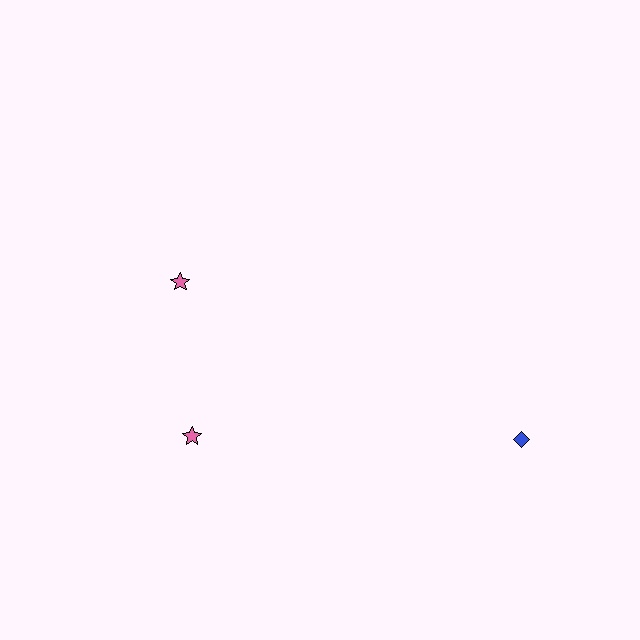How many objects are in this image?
There are 3 objects.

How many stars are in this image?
There are 2 stars.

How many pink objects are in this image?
There are 2 pink objects.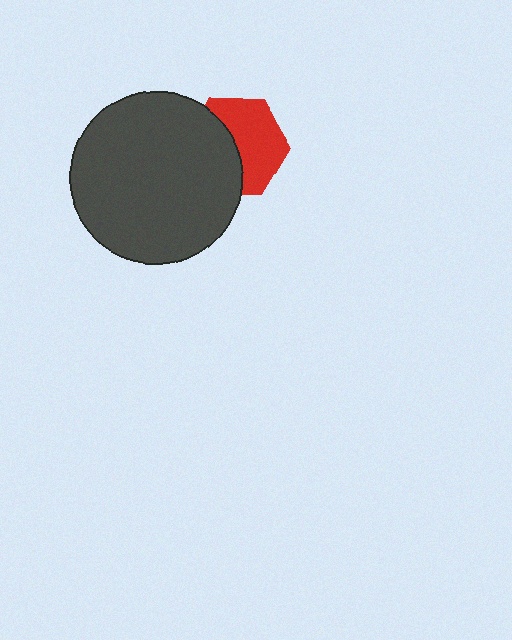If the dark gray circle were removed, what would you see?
You would see the complete red hexagon.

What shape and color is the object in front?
The object in front is a dark gray circle.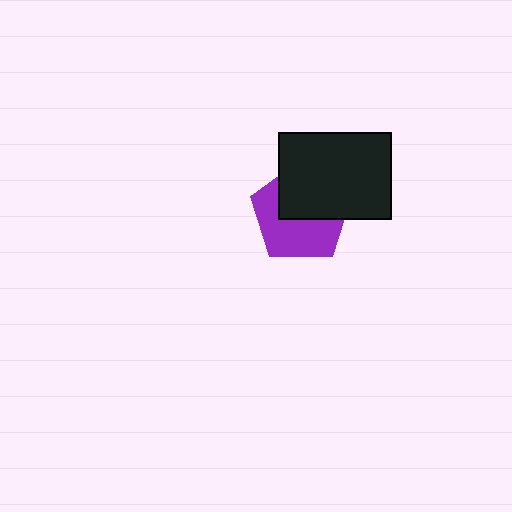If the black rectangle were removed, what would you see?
You would see the complete purple pentagon.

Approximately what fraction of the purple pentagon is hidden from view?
Roughly 47% of the purple pentagon is hidden behind the black rectangle.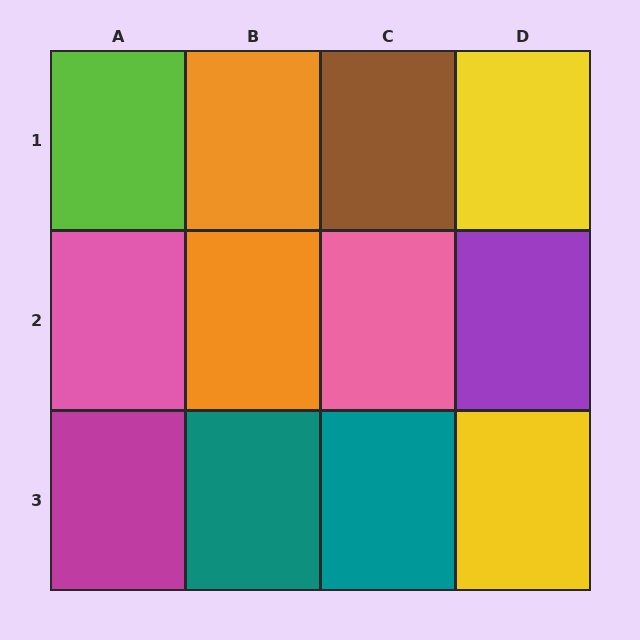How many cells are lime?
1 cell is lime.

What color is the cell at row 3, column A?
Magenta.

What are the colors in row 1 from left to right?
Lime, orange, brown, yellow.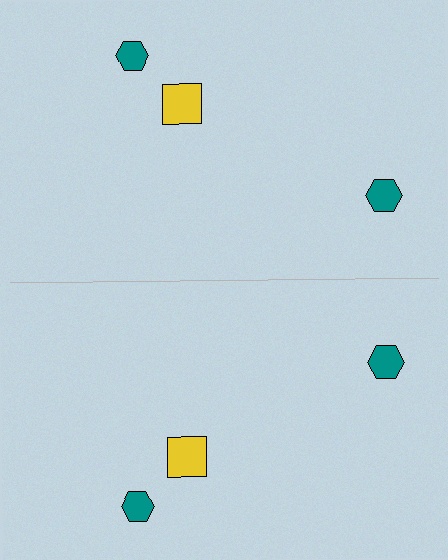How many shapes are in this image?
There are 6 shapes in this image.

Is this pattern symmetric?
Yes, this pattern has bilateral (reflection) symmetry.